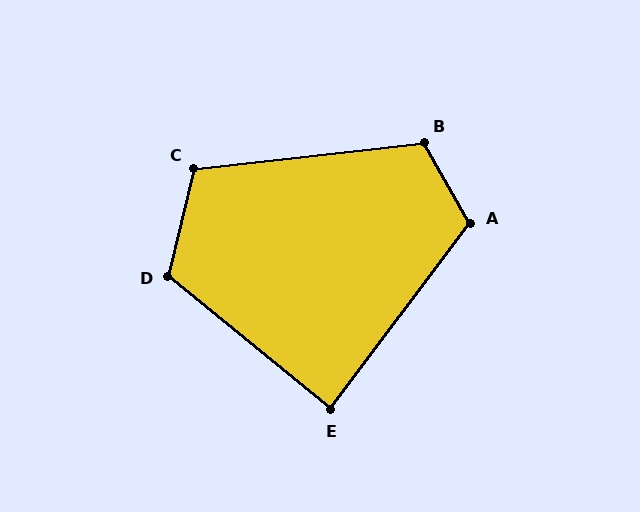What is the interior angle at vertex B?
Approximately 113 degrees (obtuse).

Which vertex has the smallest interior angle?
E, at approximately 88 degrees.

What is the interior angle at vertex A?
Approximately 113 degrees (obtuse).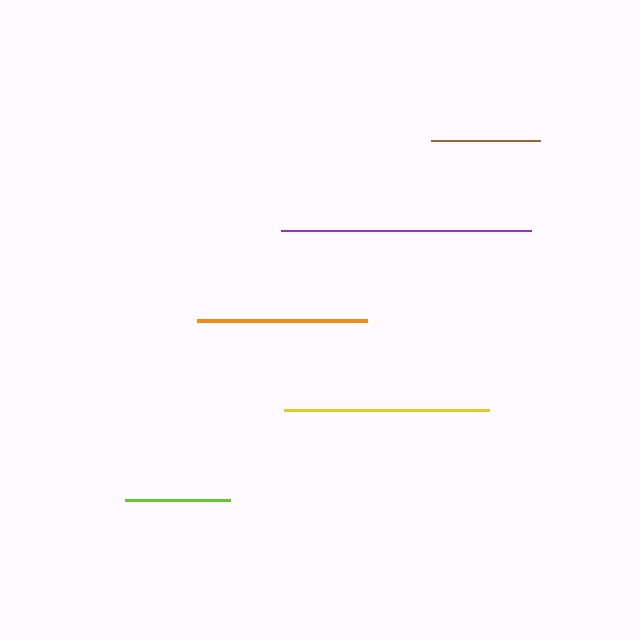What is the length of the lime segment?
The lime segment is approximately 105 pixels long.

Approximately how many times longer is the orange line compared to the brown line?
The orange line is approximately 1.6 times the length of the brown line.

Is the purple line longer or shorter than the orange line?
The purple line is longer than the orange line.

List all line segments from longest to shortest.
From longest to shortest: purple, yellow, orange, brown, lime.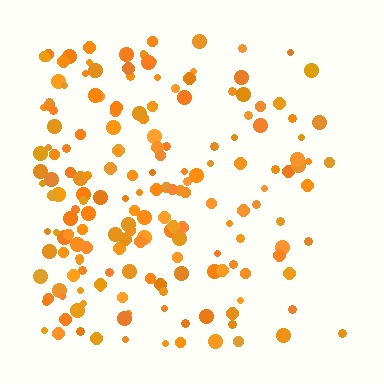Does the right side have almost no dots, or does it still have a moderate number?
Still a moderate number, just noticeably fewer than the left.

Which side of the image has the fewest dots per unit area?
The right.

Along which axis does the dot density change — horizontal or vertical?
Horizontal.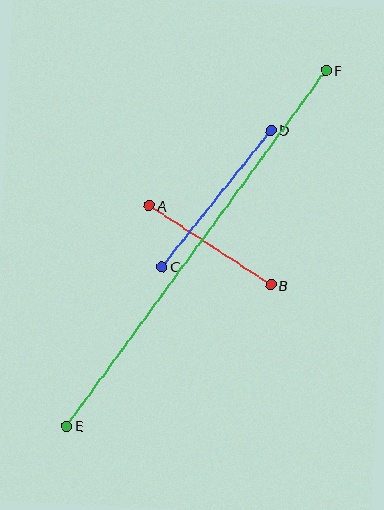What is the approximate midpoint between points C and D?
The midpoint is at approximately (216, 198) pixels.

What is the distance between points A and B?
The distance is approximately 145 pixels.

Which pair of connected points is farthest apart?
Points E and F are farthest apart.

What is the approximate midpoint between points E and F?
The midpoint is at approximately (197, 248) pixels.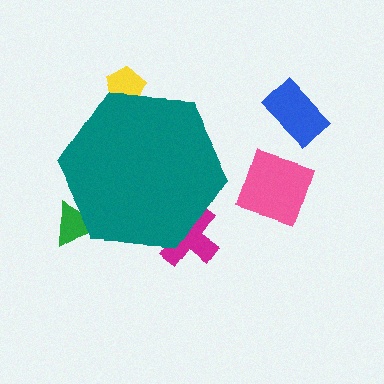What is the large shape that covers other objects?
A teal hexagon.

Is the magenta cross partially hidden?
Yes, the magenta cross is partially hidden behind the teal hexagon.